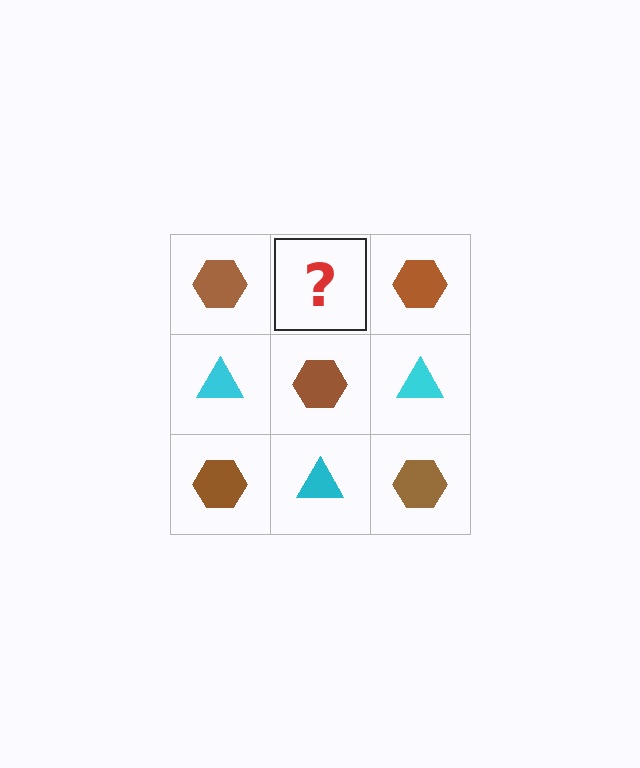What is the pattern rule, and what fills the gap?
The rule is that it alternates brown hexagon and cyan triangle in a checkerboard pattern. The gap should be filled with a cyan triangle.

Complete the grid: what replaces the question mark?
The question mark should be replaced with a cyan triangle.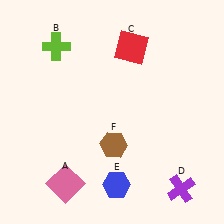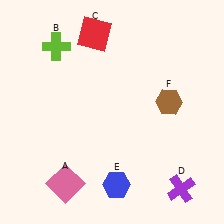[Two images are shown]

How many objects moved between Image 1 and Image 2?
2 objects moved between the two images.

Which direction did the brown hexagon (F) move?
The brown hexagon (F) moved right.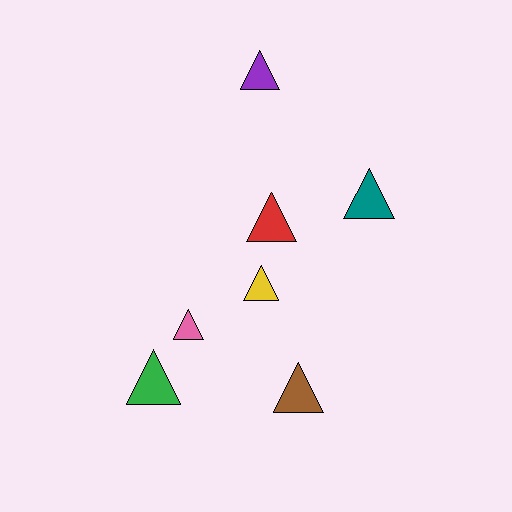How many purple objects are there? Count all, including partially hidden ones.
There is 1 purple object.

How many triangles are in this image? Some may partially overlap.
There are 7 triangles.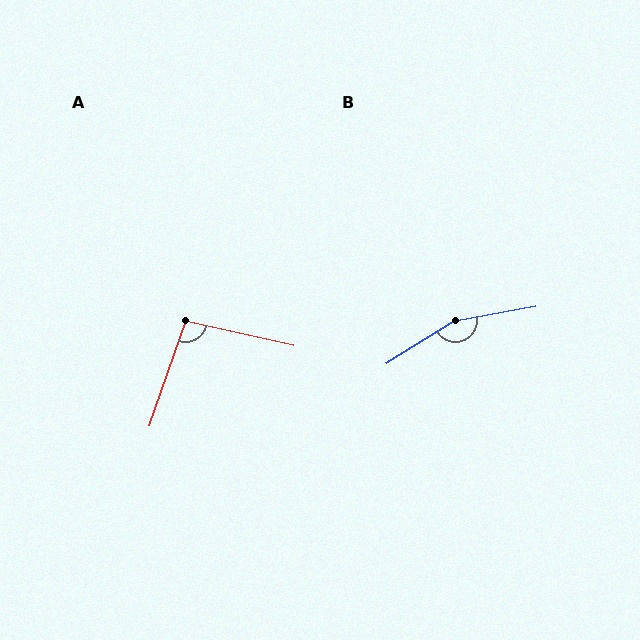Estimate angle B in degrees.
Approximately 158 degrees.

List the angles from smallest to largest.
A (97°), B (158°).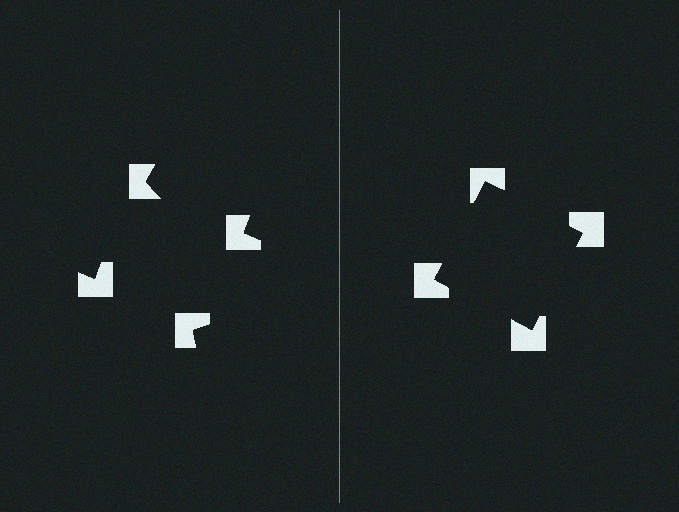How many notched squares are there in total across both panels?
8 — 4 on each side.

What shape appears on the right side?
An illusory square.